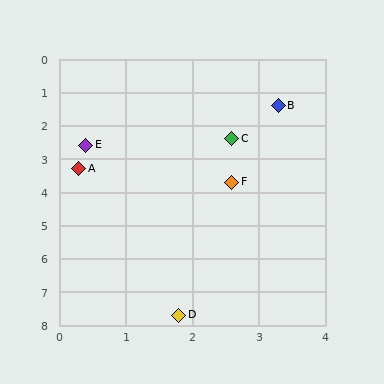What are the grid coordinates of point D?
Point D is at approximately (1.8, 7.7).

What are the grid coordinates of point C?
Point C is at approximately (2.6, 2.4).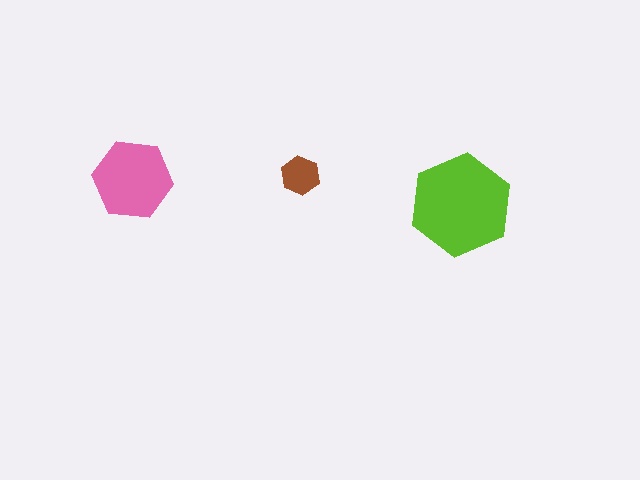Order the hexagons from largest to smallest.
the lime one, the pink one, the brown one.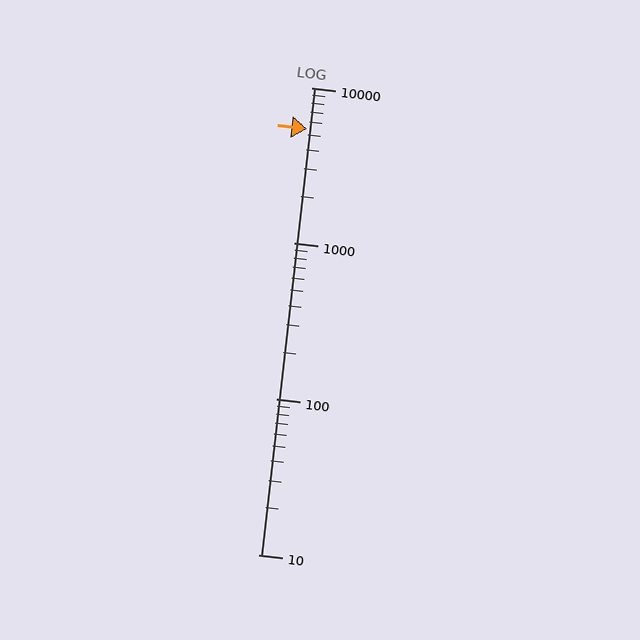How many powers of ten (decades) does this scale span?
The scale spans 3 decades, from 10 to 10000.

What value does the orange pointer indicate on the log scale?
The pointer indicates approximately 5400.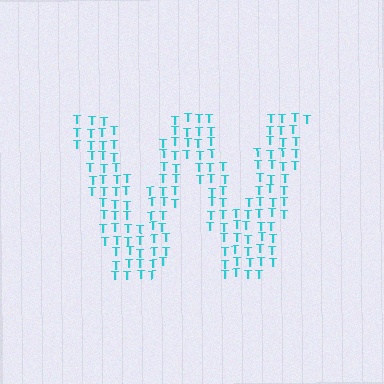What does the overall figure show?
The overall figure shows the letter W.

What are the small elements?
The small elements are letter T's.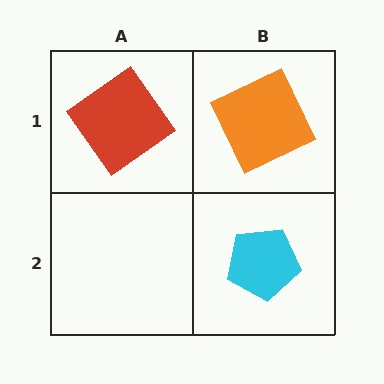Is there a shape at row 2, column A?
No, that cell is empty.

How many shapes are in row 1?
2 shapes.